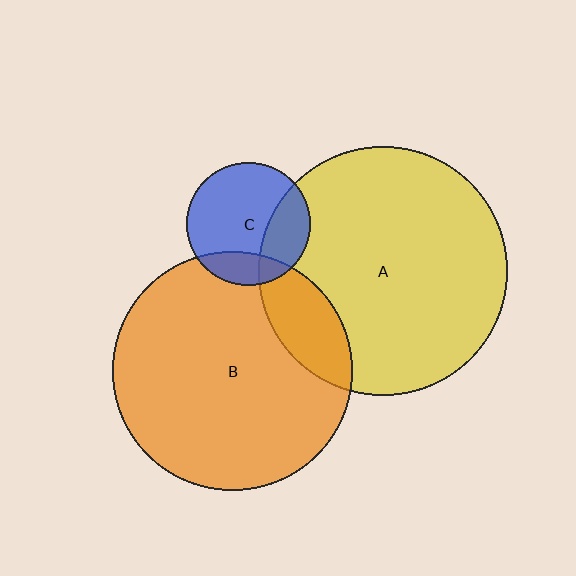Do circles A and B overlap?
Yes.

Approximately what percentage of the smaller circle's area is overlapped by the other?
Approximately 15%.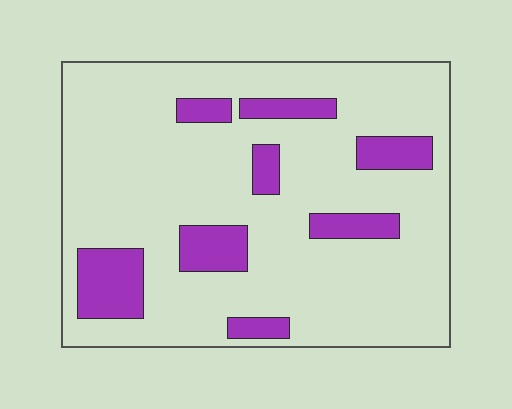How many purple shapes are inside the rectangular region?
8.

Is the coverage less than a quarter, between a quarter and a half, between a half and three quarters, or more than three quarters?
Less than a quarter.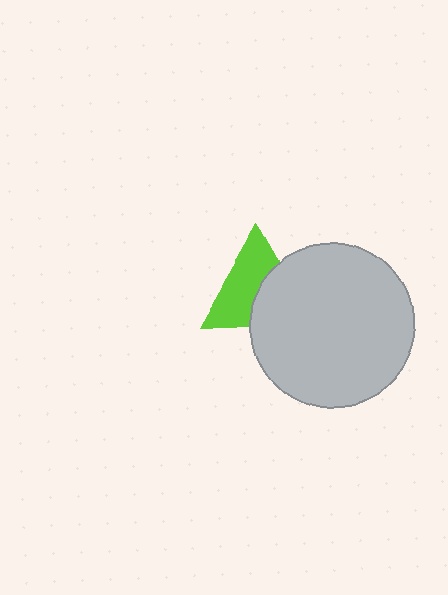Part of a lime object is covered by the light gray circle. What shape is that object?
It is a triangle.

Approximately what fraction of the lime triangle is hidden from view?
Roughly 43% of the lime triangle is hidden behind the light gray circle.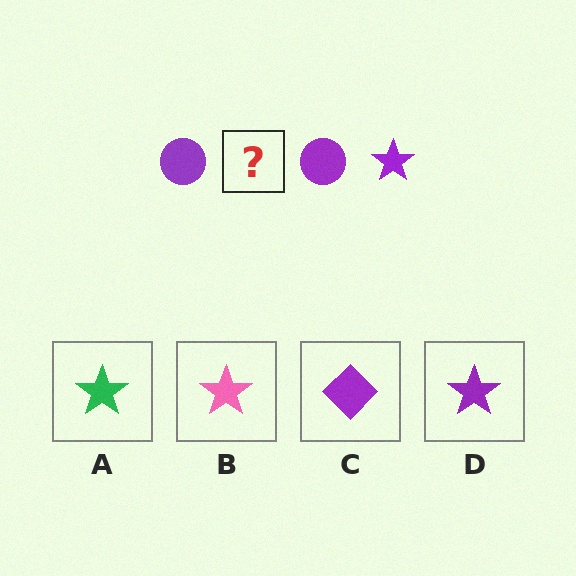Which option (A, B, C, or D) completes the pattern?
D.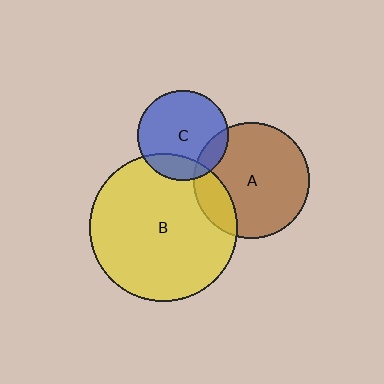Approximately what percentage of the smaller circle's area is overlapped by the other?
Approximately 15%.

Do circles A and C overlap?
Yes.